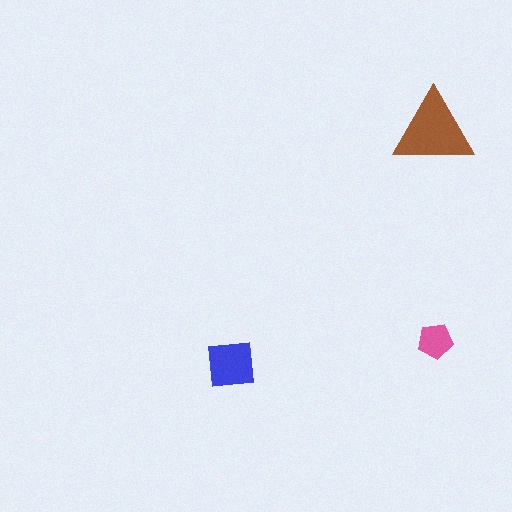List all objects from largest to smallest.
The brown triangle, the blue square, the pink pentagon.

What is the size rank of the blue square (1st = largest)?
2nd.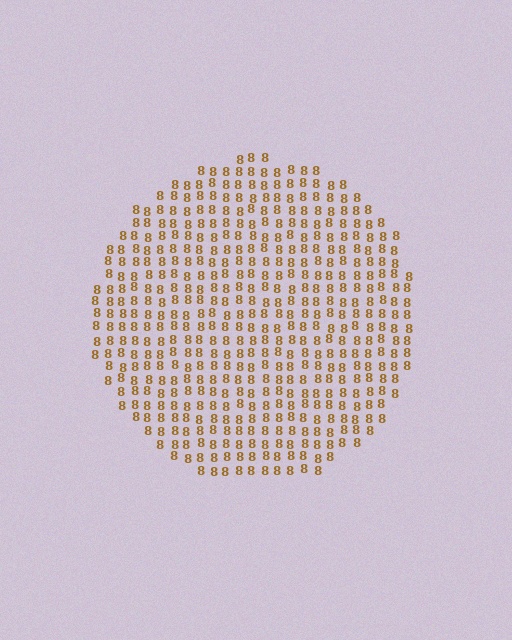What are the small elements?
The small elements are digit 8's.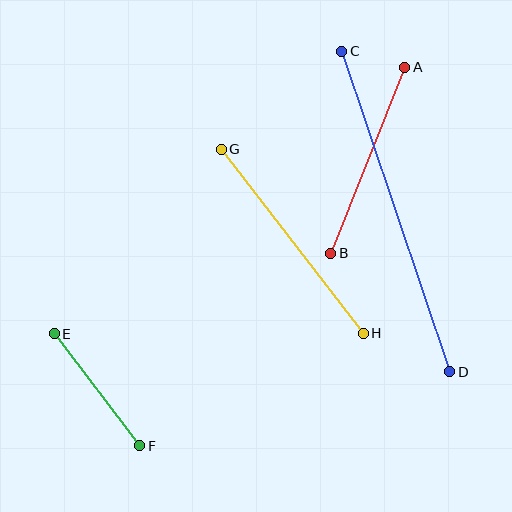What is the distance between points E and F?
The distance is approximately 141 pixels.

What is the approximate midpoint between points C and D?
The midpoint is at approximately (396, 212) pixels.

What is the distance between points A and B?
The distance is approximately 201 pixels.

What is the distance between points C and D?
The distance is approximately 338 pixels.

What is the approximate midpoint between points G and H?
The midpoint is at approximately (292, 241) pixels.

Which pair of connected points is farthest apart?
Points C and D are farthest apart.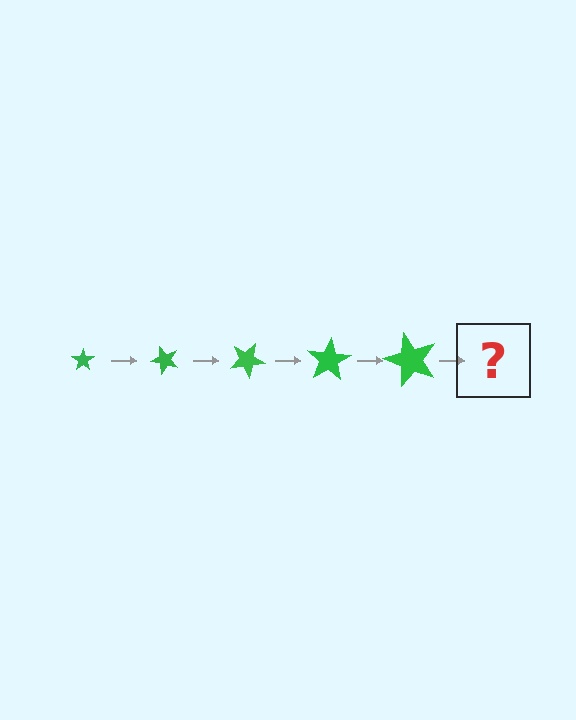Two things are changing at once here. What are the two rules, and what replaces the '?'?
The two rules are that the star grows larger each step and it rotates 50 degrees each step. The '?' should be a star, larger than the previous one and rotated 250 degrees from the start.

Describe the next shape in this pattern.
It should be a star, larger than the previous one and rotated 250 degrees from the start.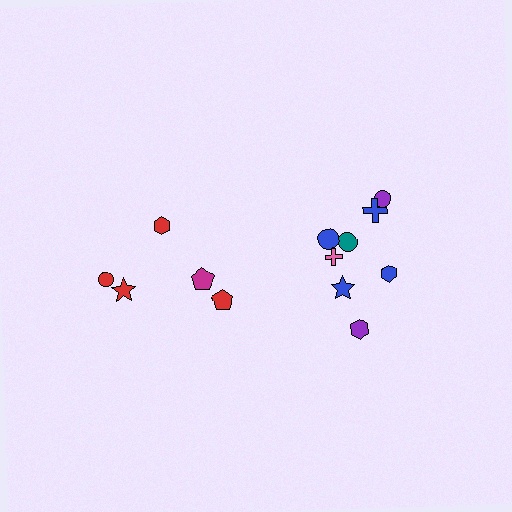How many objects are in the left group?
There are 5 objects.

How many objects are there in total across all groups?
There are 13 objects.